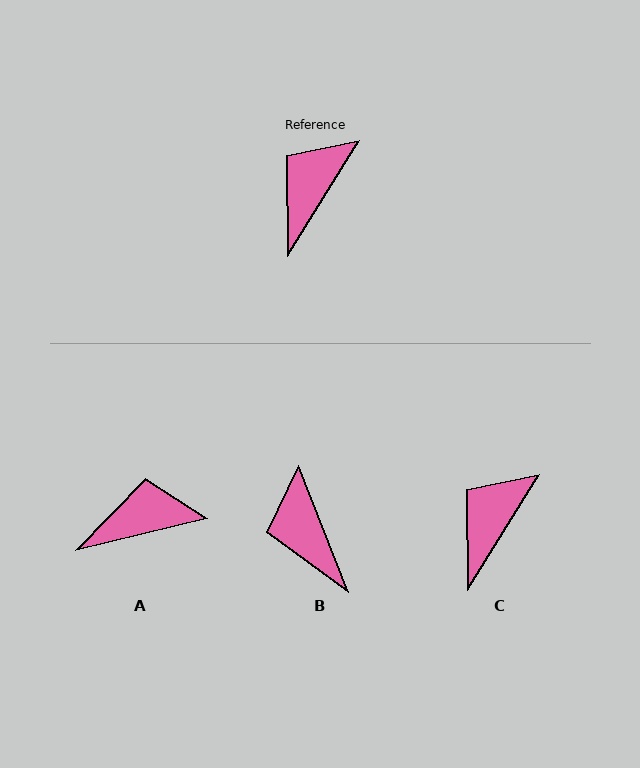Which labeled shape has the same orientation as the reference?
C.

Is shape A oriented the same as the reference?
No, it is off by about 45 degrees.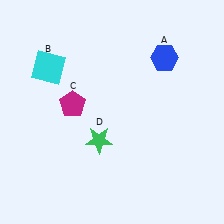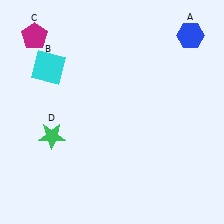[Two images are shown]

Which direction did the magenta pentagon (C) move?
The magenta pentagon (C) moved up.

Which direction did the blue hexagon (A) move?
The blue hexagon (A) moved right.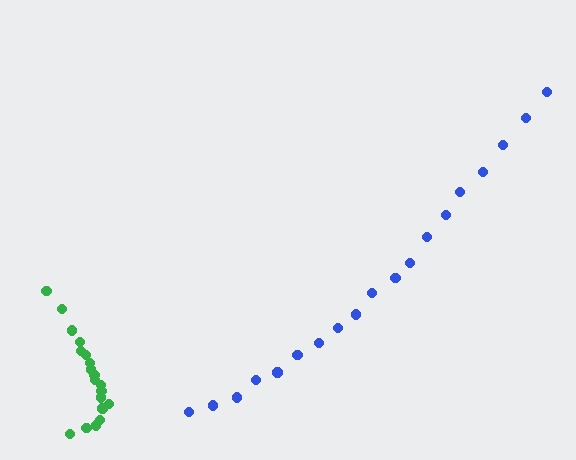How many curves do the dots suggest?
There are 2 distinct paths.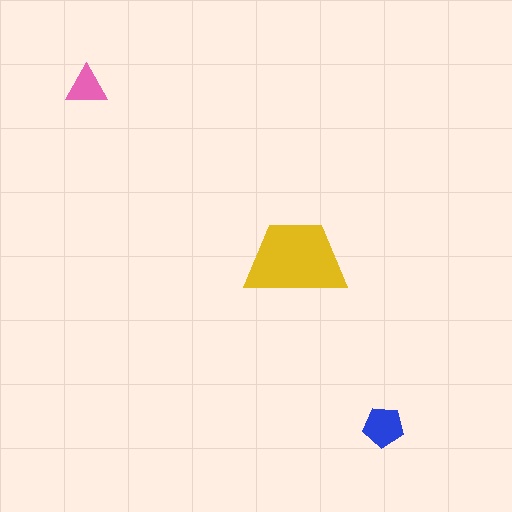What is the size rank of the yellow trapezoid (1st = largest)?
1st.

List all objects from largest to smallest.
The yellow trapezoid, the blue pentagon, the pink triangle.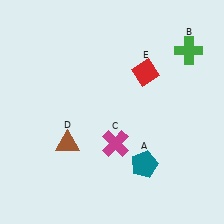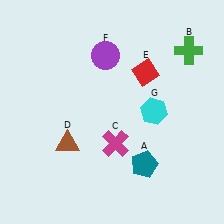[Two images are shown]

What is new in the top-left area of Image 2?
A purple circle (F) was added in the top-left area of Image 2.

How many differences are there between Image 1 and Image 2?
There are 2 differences between the two images.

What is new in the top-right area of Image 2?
A cyan hexagon (G) was added in the top-right area of Image 2.